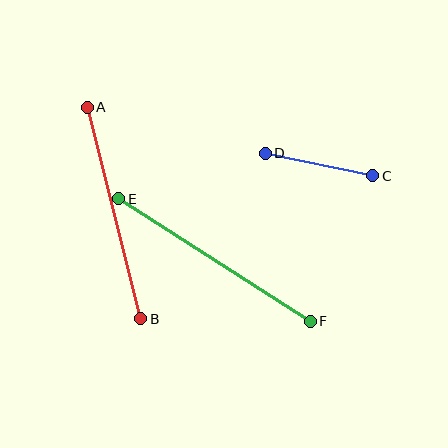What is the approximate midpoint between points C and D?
The midpoint is at approximately (319, 165) pixels.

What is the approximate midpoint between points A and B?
The midpoint is at approximately (114, 213) pixels.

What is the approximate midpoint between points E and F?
The midpoint is at approximately (214, 260) pixels.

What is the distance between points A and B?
The distance is approximately 218 pixels.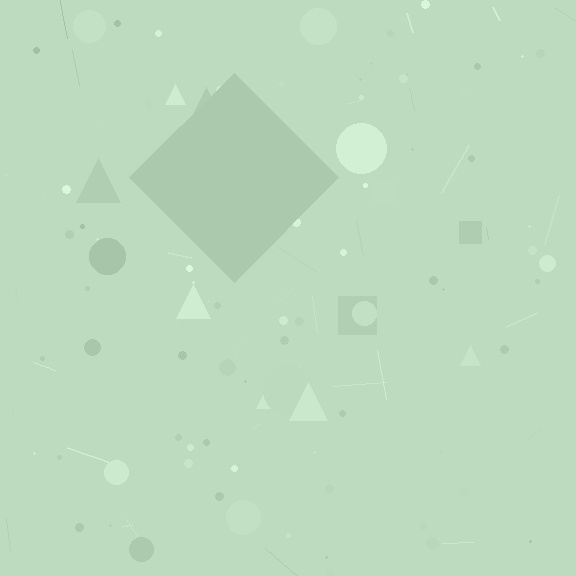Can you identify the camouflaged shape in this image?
The camouflaged shape is a diamond.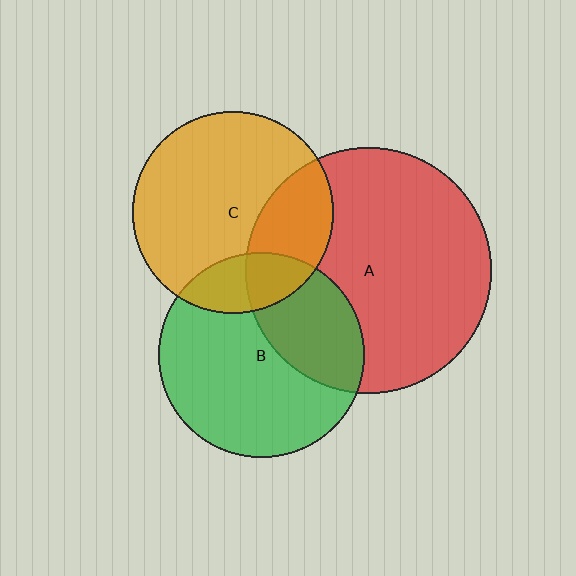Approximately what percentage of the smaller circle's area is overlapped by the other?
Approximately 30%.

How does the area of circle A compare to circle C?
Approximately 1.5 times.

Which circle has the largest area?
Circle A (red).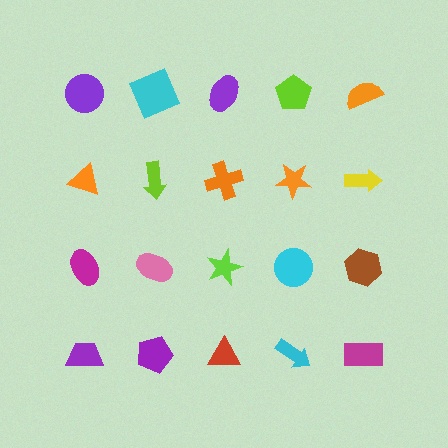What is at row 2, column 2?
A lime arrow.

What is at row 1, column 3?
A purple ellipse.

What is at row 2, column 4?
An orange star.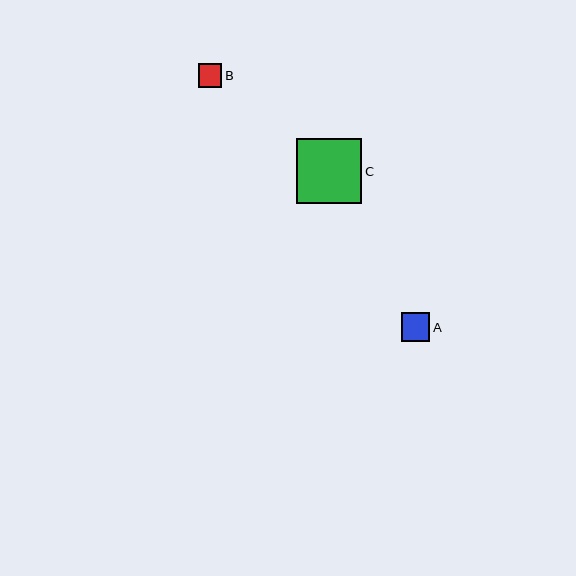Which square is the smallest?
Square B is the smallest with a size of approximately 23 pixels.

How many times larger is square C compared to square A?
Square C is approximately 2.3 times the size of square A.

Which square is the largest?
Square C is the largest with a size of approximately 65 pixels.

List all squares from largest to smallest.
From largest to smallest: C, A, B.